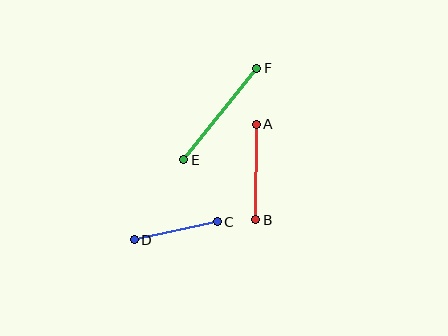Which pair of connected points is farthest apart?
Points E and F are farthest apart.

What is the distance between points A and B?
The distance is approximately 96 pixels.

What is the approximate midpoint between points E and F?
The midpoint is at approximately (220, 114) pixels.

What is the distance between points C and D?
The distance is approximately 85 pixels.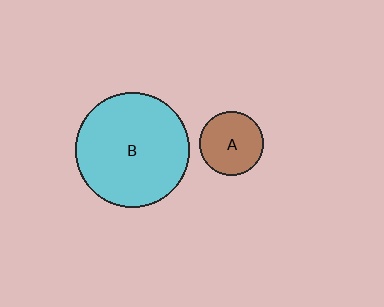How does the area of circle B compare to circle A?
Approximately 3.2 times.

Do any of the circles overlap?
No, none of the circles overlap.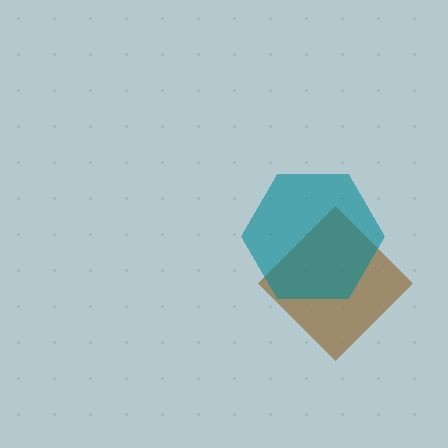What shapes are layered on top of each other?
The layered shapes are: a brown diamond, a teal hexagon.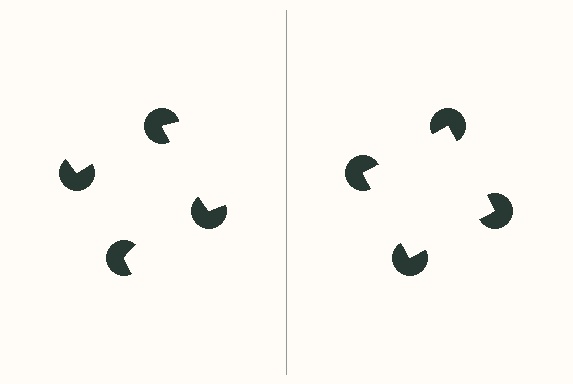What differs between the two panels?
The pac-man discs are positioned identically on both sides; only the wedge orientations differ. On the right they align to a square; on the left they are misaligned.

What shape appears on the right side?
An illusory square.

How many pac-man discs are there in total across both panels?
8 — 4 on each side.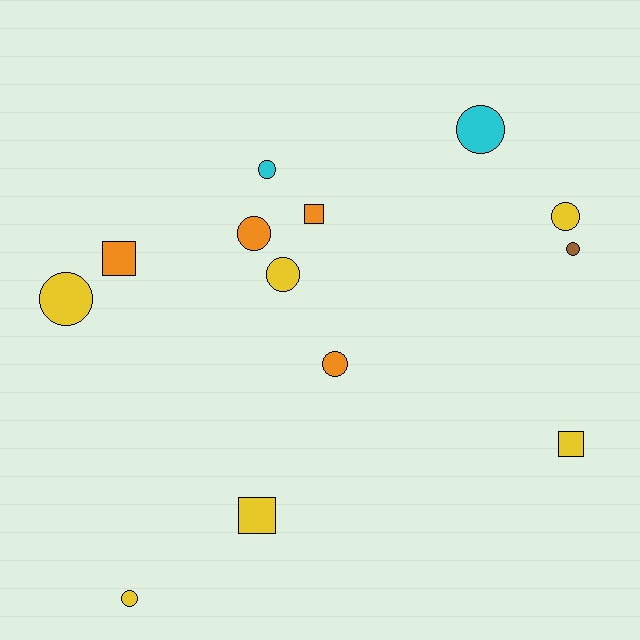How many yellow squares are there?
There are 2 yellow squares.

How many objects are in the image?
There are 13 objects.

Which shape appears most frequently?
Circle, with 9 objects.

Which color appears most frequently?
Yellow, with 6 objects.